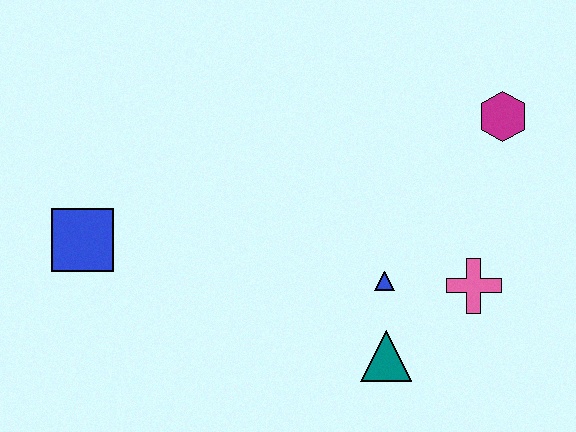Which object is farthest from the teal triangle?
The blue square is farthest from the teal triangle.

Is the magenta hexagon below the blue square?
No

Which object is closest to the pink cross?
The blue triangle is closest to the pink cross.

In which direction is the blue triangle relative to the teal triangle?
The blue triangle is above the teal triangle.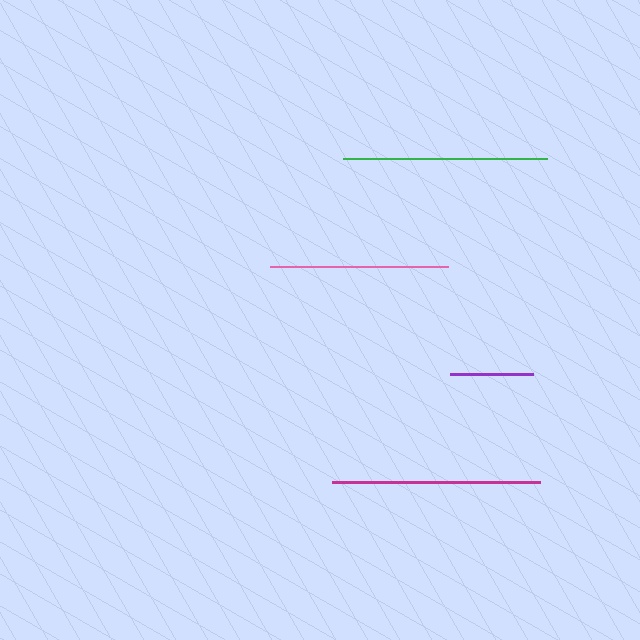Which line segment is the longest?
The magenta line is the longest at approximately 208 pixels.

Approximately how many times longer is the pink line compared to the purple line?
The pink line is approximately 2.1 times the length of the purple line.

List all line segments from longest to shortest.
From longest to shortest: magenta, green, pink, purple.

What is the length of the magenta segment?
The magenta segment is approximately 208 pixels long.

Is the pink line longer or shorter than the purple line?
The pink line is longer than the purple line.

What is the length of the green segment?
The green segment is approximately 203 pixels long.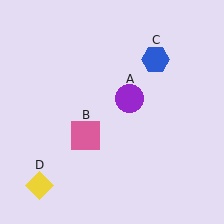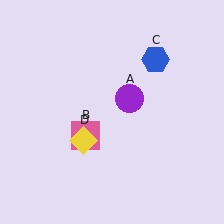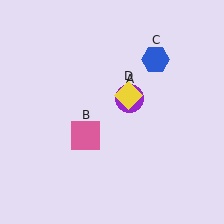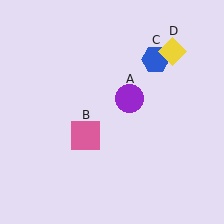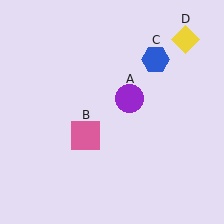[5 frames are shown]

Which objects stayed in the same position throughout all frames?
Purple circle (object A) and pink square (object B) and blue hexagon (object C) remained stationary.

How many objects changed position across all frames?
1 object changed position: yellow diamond (object D).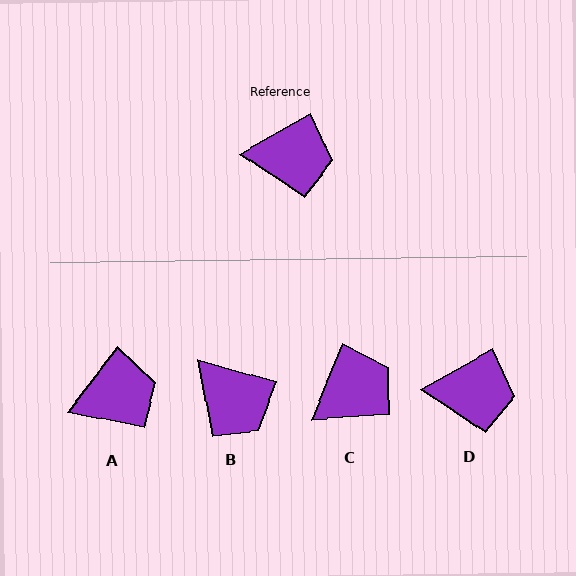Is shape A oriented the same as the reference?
No, it is off by about 23 degrees.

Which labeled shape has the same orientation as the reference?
D.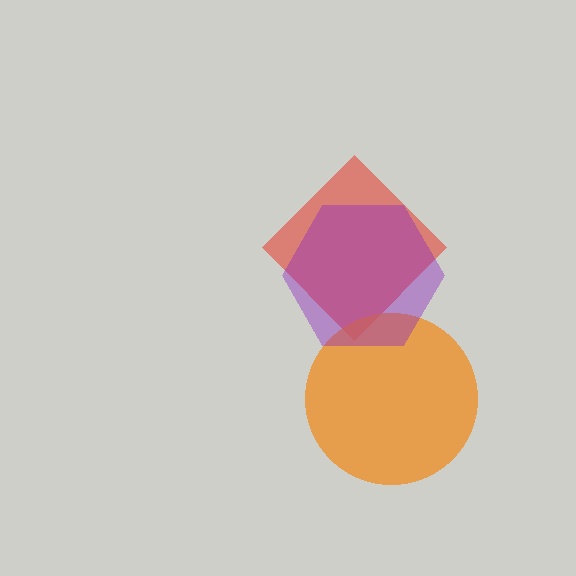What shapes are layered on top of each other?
The layered shapes are: a red diamond, an orange circle, a purple hexagon.